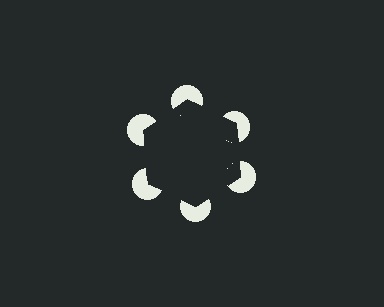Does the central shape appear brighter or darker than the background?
It typically appears slightly darker than the background, even though no actual brightness change is drawn.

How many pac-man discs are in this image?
There are 6 — one at each vertex of the illusory hexagon.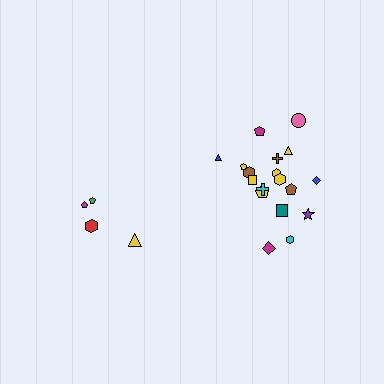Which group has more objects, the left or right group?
The right group.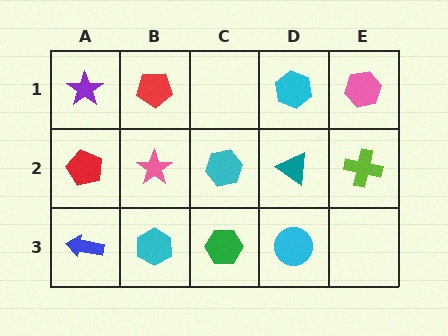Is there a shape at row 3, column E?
No, that cell is empty.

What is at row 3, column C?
A green hexagon.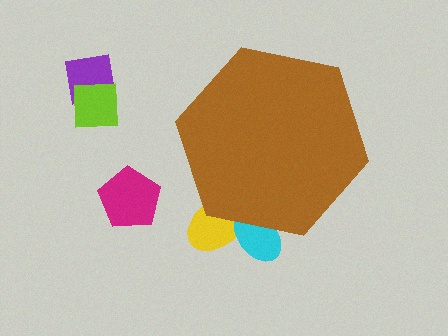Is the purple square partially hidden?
No, the purple square is fully visible.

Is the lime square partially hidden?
No, the lime square is fully visible.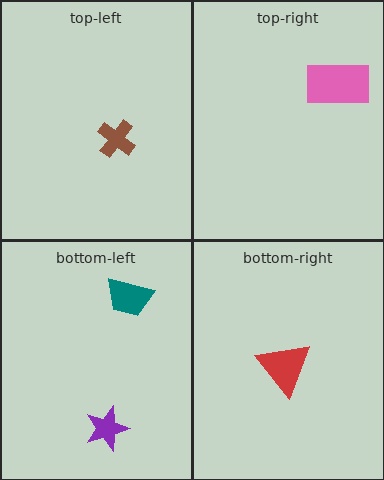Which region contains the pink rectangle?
The top-right region.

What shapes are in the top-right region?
The pink rectangle.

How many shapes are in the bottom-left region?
2.